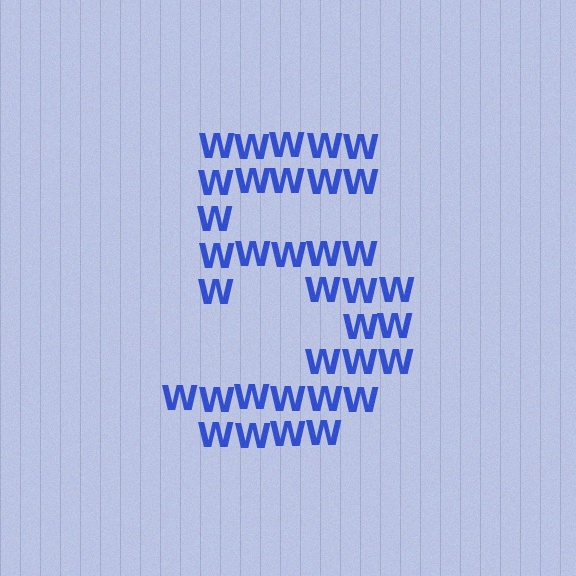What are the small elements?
The small elements are letter W's.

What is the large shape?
The large shape is the digit 5.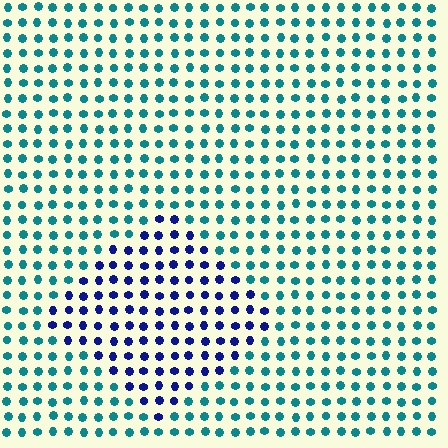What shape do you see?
I see a diamond.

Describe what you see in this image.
The image is filled with small teal elements in a uniform arrangement. A diamond-shaped region is visible where the elements are tinted to a slightly different hue, forming a subtle color boundary.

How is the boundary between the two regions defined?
The boundary is defined purely by a slight shift in hue (about 55 degrees). Spacing, size, and orientation are identical on both sides.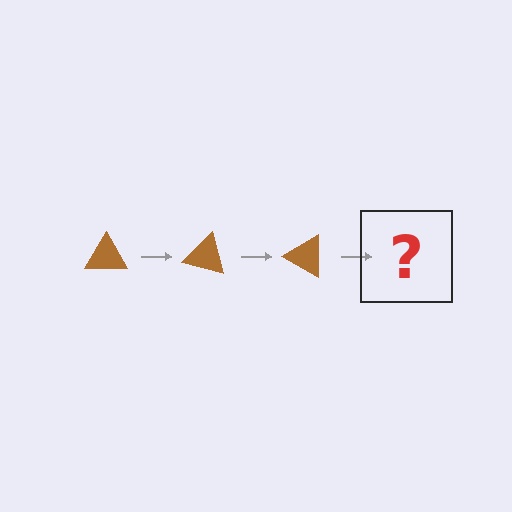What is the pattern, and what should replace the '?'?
The pattern is that the triangle rotates 15 degrees each step. The '?' should be a brown triangle rotated 45 degrees.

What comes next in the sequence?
The next element should be a brown triangle rotated 45 degrees.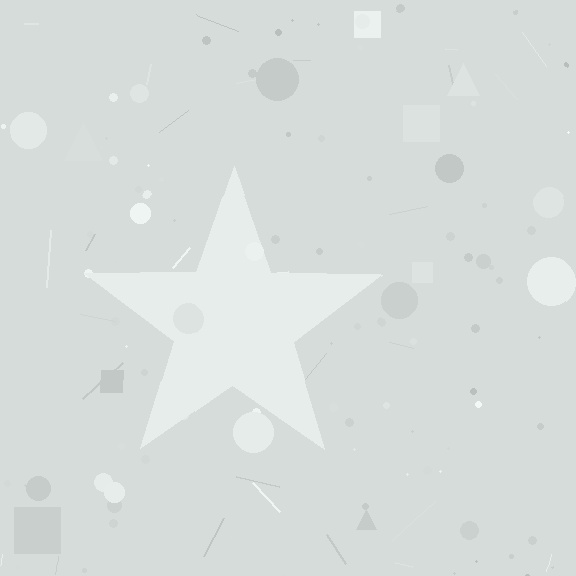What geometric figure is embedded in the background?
A star is embedded in the background.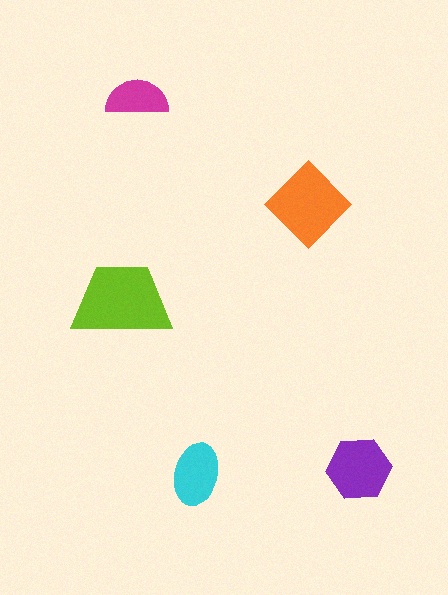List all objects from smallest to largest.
The magenta semicircle, the cyan ellipse, the purple hexagon, the orange diamond, the lime trapezoid.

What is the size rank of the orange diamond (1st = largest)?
2nd.